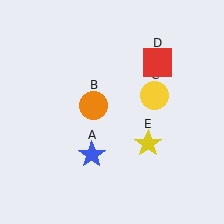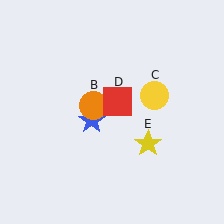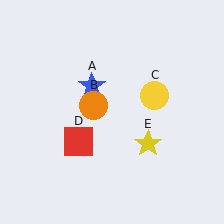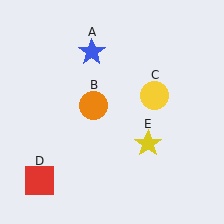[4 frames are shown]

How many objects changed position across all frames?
2 objects changed position: blue star (object A), red square (object D).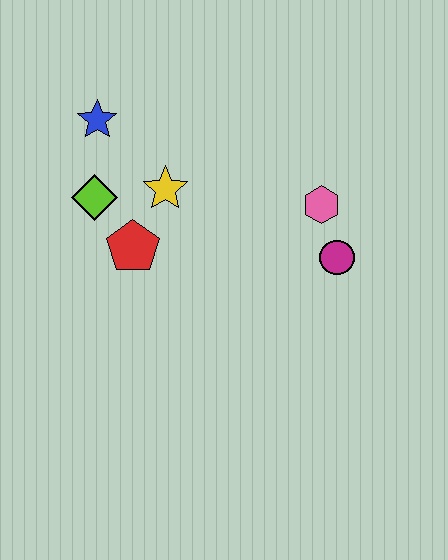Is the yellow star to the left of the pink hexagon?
Yes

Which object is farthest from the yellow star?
The magenta circle is farthest from the yellow star.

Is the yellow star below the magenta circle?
No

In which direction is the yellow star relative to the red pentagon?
The yellow star is above the red pentagon.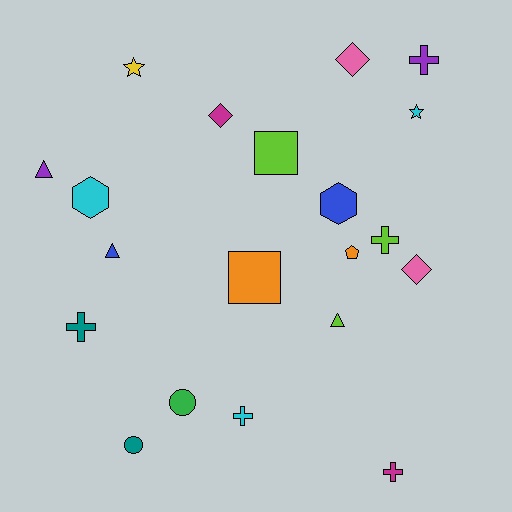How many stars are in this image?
There are 2 stars.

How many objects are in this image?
There are 20 objects.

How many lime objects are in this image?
There are 3 lime objects.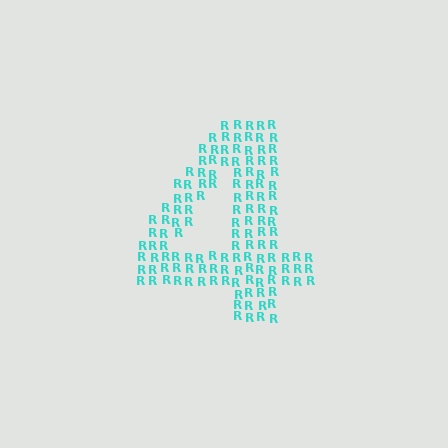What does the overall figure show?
The overall figure shows the digit 4.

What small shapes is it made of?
It is made of small letter R's.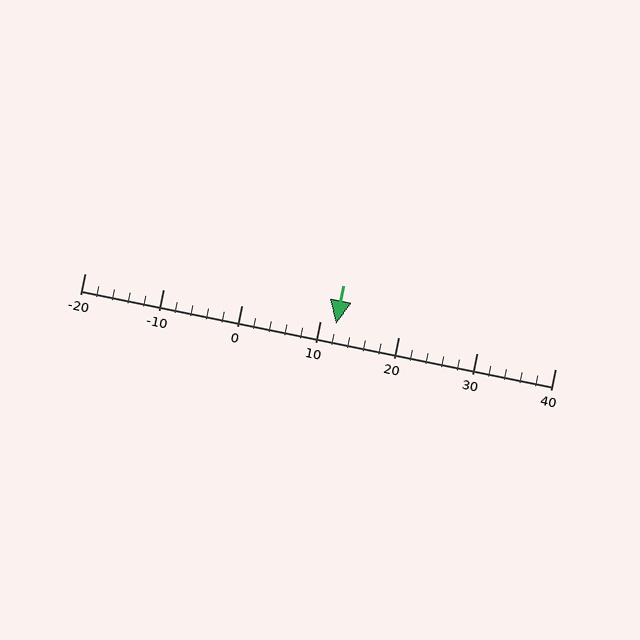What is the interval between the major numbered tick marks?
The major tick marks are spaced 10 units apart.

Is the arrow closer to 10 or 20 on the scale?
The arrow is closer to 10.